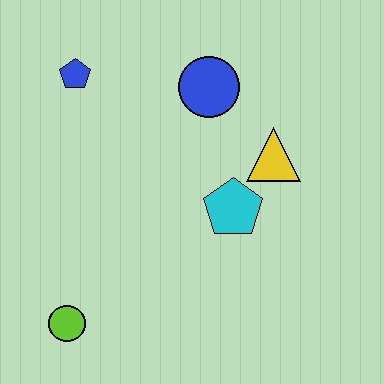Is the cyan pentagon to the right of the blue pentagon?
Yes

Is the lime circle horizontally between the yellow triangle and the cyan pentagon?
No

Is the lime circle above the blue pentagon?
No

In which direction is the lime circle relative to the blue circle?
The lime circle is below the blue circle.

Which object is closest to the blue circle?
The yellow triangle is closest to the blue circle.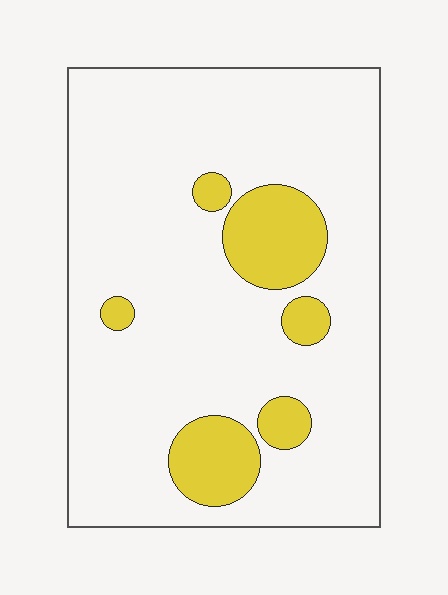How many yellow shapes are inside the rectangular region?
6.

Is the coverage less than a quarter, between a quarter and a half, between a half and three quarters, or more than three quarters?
Less than a quarter.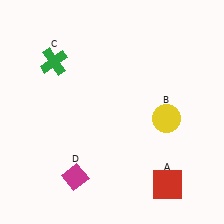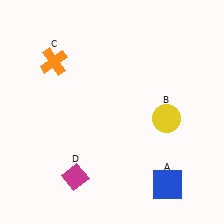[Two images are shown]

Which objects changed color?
A changed from red to blue. C changed from green to orange.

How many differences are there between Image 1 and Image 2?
There are 2 differences between the two images.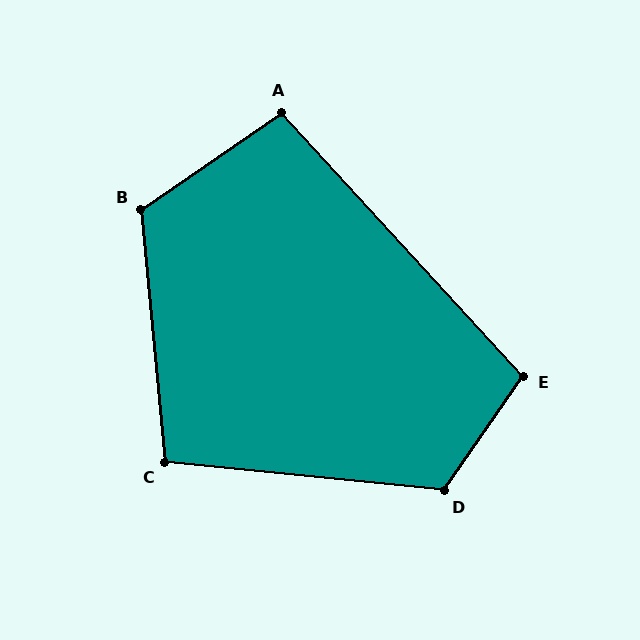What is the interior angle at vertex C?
Approximately 101 degrees (obtuse).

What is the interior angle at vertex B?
Approximately 119 degrees (obtuse).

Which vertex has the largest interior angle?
D, at approximately 119 degrees.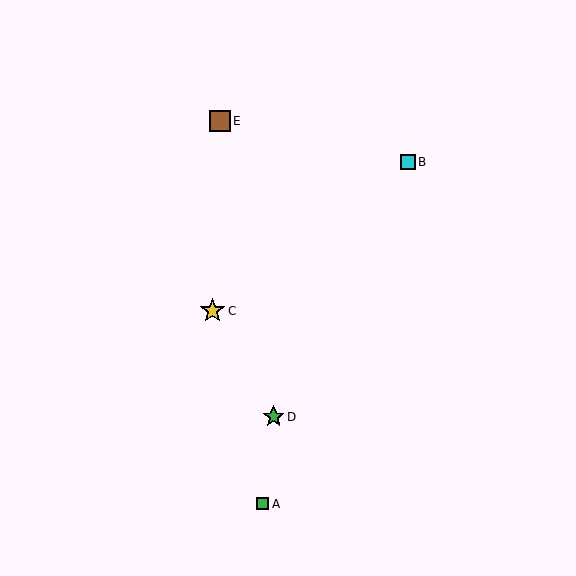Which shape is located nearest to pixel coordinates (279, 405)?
The green star (labeled D) at (274, 417) is nearest to that location.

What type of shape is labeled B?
Shape B is a cyan square.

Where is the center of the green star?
The center of the green star is at (274, 417).